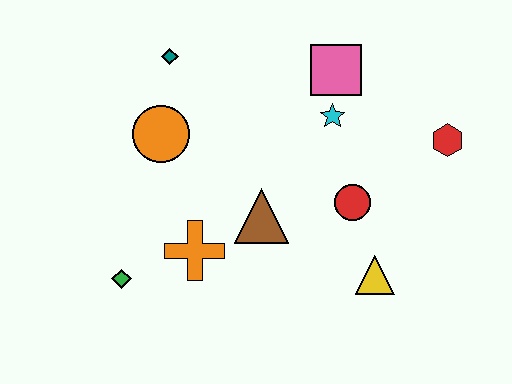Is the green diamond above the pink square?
No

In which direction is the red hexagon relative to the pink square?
The red hexagon is to the right of the pink square.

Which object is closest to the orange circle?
The teal diamond is closest to the orange circle.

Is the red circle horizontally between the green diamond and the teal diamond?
No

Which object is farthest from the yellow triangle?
The teal diamond is farthest from the yellow triangle.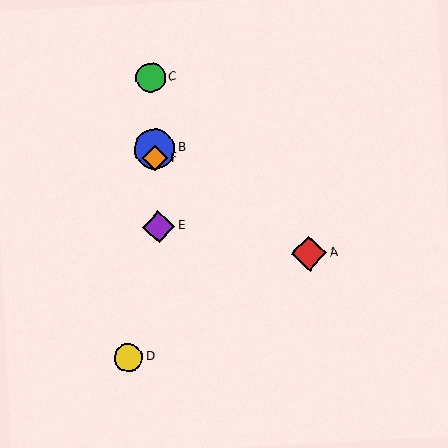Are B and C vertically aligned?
Yes, both are at x≈154.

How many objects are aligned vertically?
4 objects (B, C, E, F) are aligned vertically.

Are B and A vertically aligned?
No, B is at x≈154 and A is at x≈309.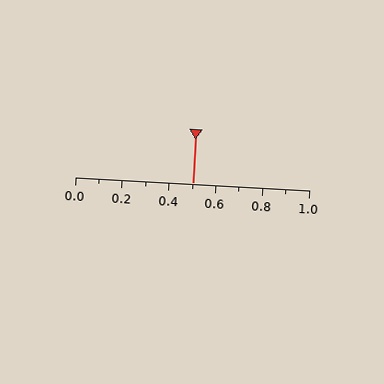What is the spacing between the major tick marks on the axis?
The major ticks are spaced 0.2 apart.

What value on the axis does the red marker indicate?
The marker indicates approximately 0.5.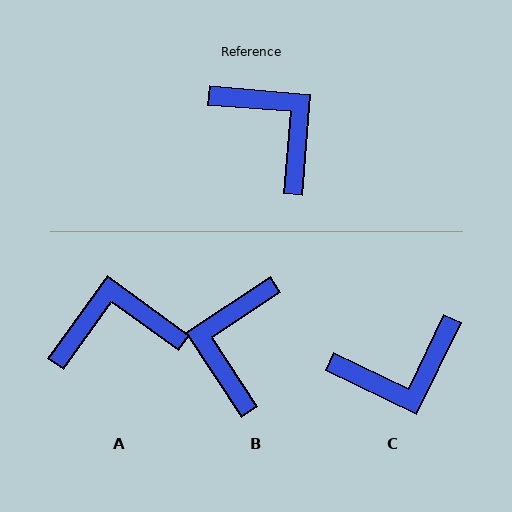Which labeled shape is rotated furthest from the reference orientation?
B, about 128 degrees away.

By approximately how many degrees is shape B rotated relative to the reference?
Approximately 128 degrees counter-clockwise.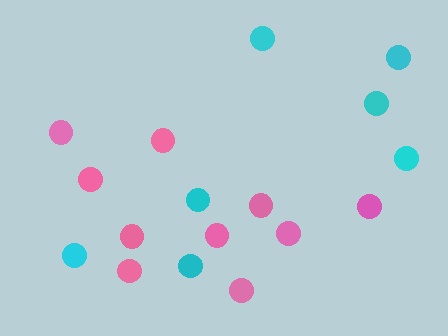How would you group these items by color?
There are 2 groups: one group of pink circles (10) and one group of cyan circles (7).